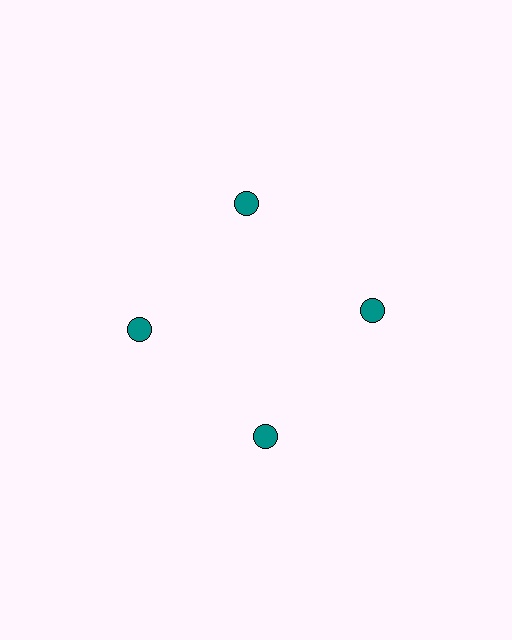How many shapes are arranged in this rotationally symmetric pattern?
There are 4 shapes, arranged in 4 groups of 1.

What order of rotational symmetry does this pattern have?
This pattern has 4-fold rotational symmetry.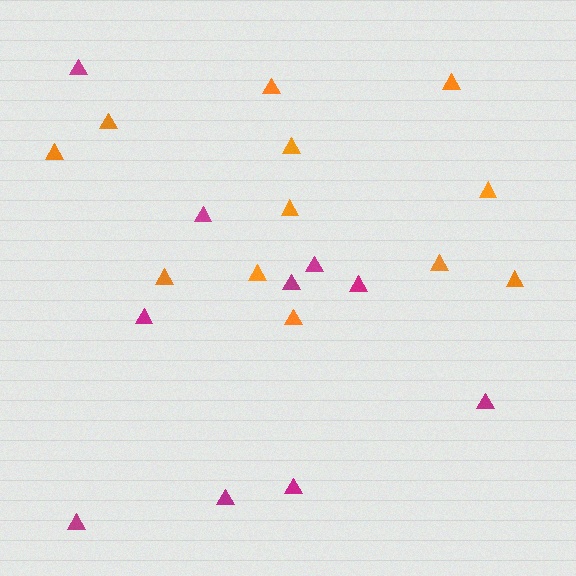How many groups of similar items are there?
There are 2 groups: one group of orange triangles (12) and one group of magenta triangles (10).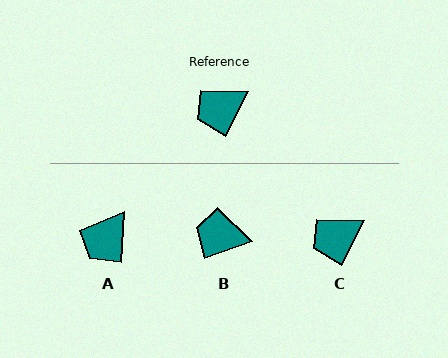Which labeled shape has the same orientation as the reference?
C.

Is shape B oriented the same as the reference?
No, it is off by about 43 degrees.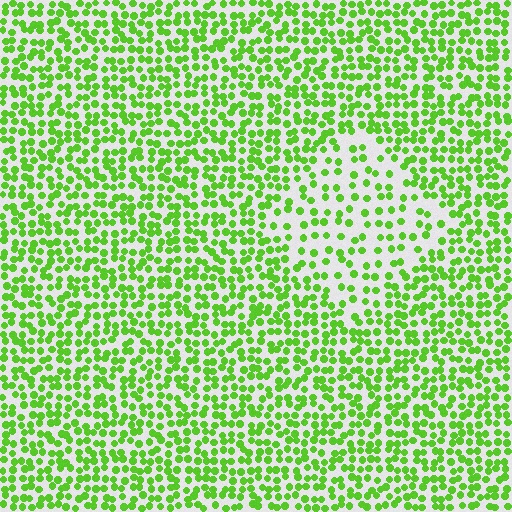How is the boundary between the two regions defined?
The boundary is defined by a change in element density (approximately 2.0x ratio). All elements are the same color, size, and shape.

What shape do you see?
I see a diamond.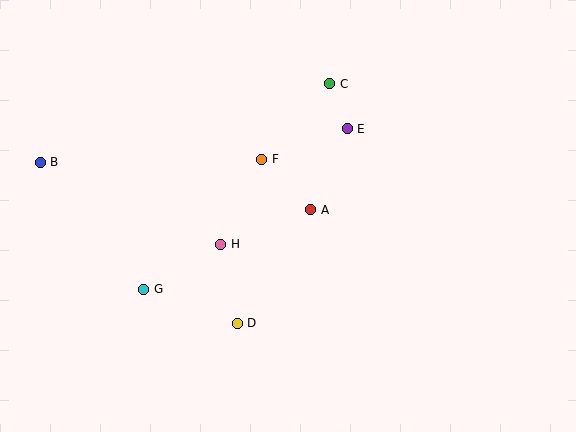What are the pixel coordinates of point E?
Point E is at (347, 129).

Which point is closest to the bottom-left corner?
Point G is closest to the bottom-left corner.